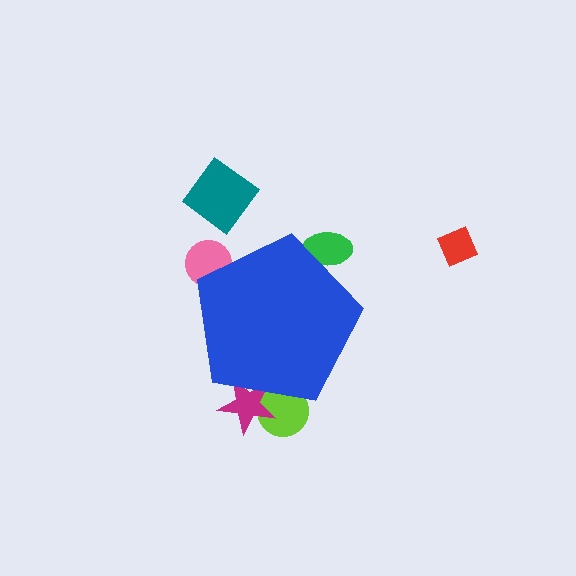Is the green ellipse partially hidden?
Yes, the green ellipse is partially hidden behind the blue pentagon.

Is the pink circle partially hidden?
Yes, the pink circle is partially hidden behind the blue pentagon.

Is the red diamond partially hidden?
No, the red diamond is fully visible.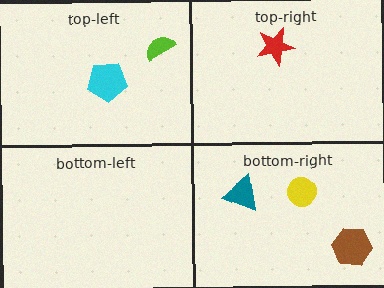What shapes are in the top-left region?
The cyan pentagon, the lime semicircle.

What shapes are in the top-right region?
The red star.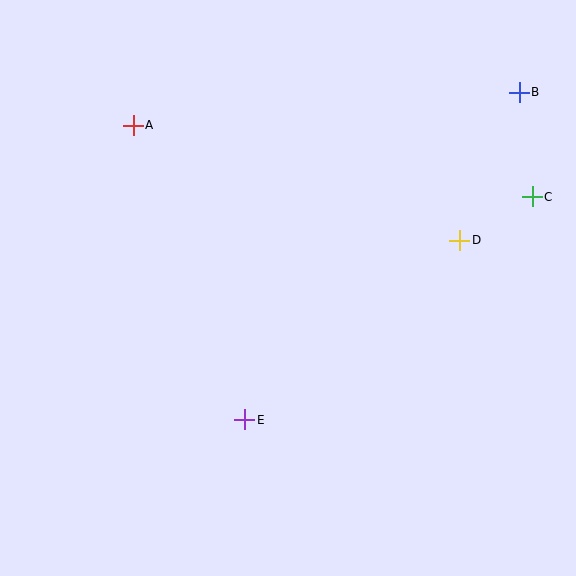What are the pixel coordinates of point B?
Point B is at (519, 92).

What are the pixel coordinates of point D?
Point D is at (460, 240).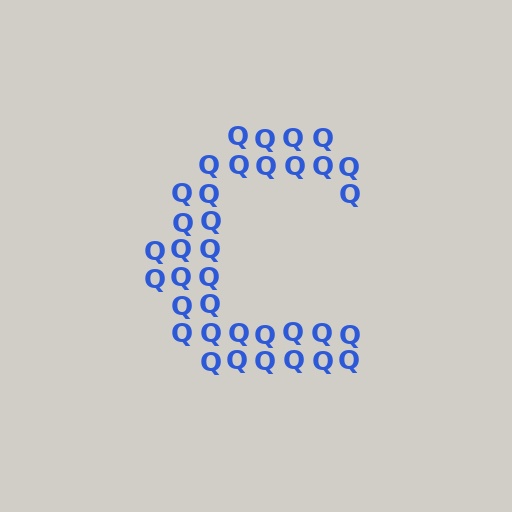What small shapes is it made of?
It is made of small letter Q's.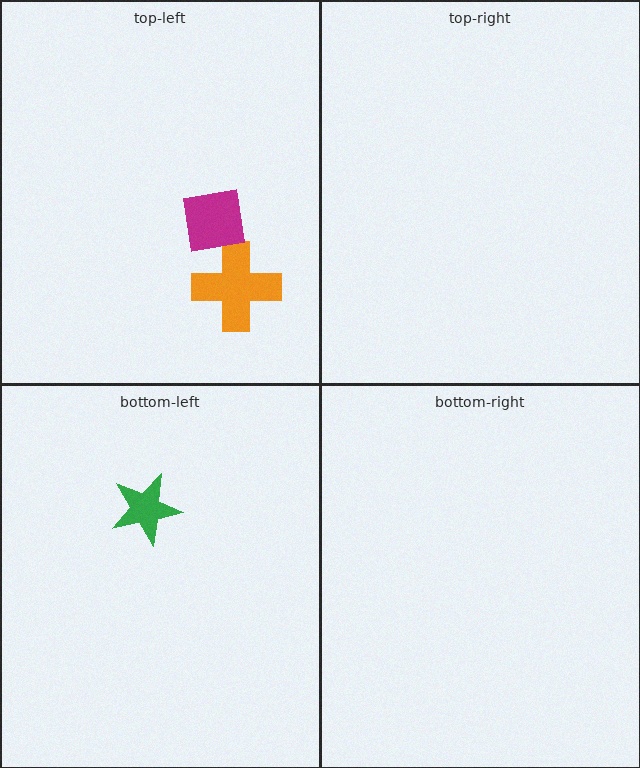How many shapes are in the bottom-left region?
1.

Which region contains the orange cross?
The top-left region.